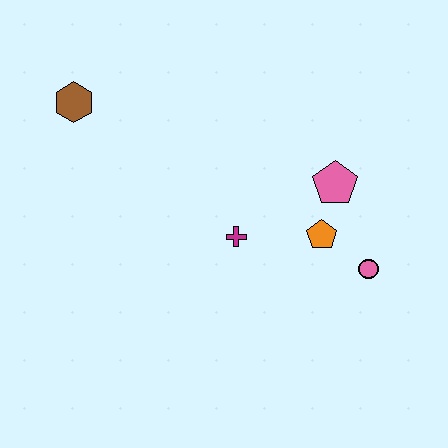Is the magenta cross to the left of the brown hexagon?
No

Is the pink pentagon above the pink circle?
Yes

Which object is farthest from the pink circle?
The brown hexagon is farthest from the pink circle.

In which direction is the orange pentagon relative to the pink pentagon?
The orange pentagon is below the pink pentagon.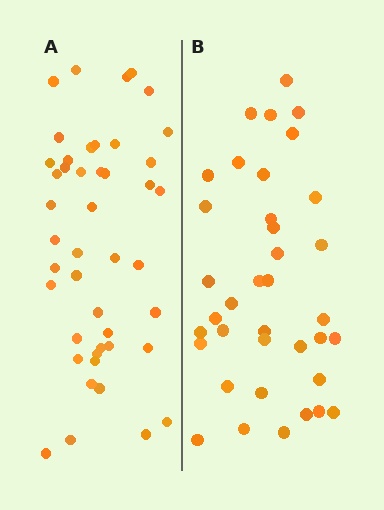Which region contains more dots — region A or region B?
Region A (the left region) has more dots.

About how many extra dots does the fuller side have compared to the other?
Region A has roughly 8 or so more dots than region B.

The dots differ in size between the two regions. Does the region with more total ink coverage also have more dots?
No. Region B has more total ink coverage because its dots are larger, but region A actually contains more individual dots. Total area can be misleading — the number of items is what matters here.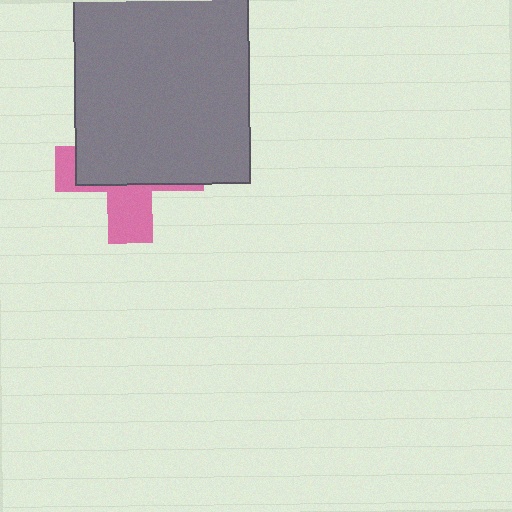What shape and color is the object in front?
The object in front is a gray rectangle.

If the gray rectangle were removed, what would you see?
You would see the complete pink cross.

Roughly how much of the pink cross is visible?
A small part of it is visible (roughly 35%).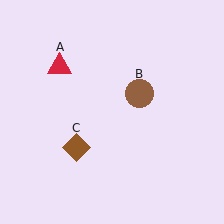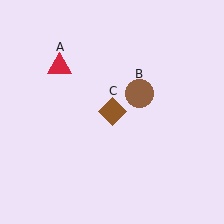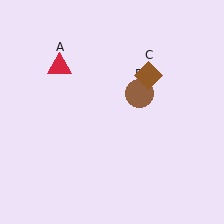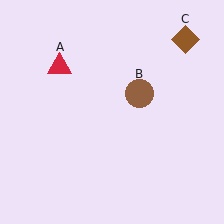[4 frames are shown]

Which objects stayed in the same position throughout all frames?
Red triangle (object A) and brown circle (object B) remained stationary.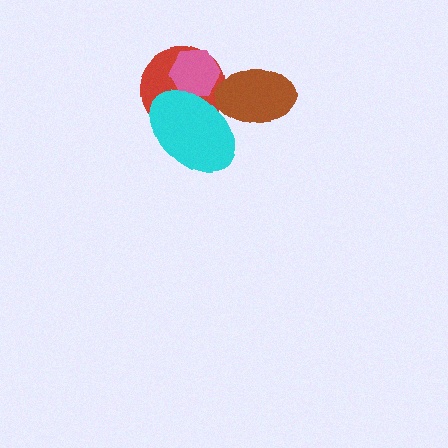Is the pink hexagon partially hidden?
Yes, it is partially covered by another shape.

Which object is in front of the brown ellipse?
The cyan ellipse is in front of the brown ellipse.